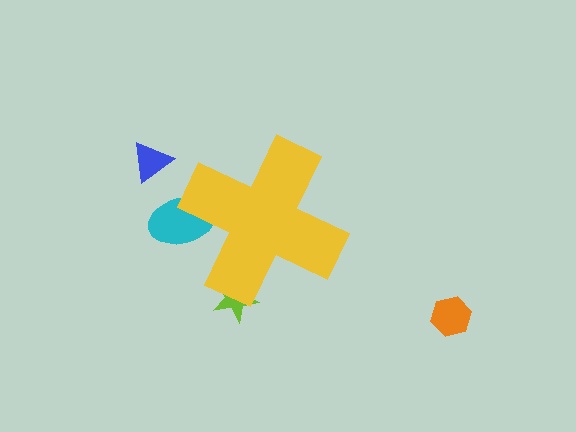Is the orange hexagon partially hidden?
No, the orange hexagon is fully visible.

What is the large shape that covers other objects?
A yellow cross.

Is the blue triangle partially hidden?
No, the blue triangle is fully visible.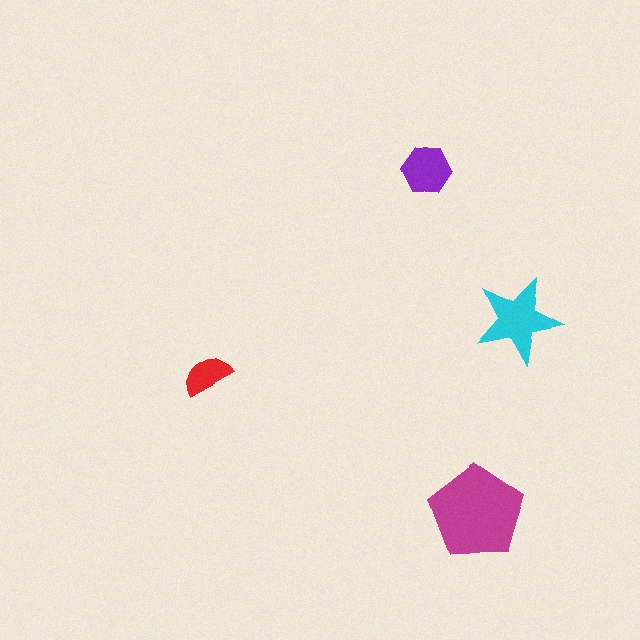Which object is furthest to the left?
The red semicircle is leftmost.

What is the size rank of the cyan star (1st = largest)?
2nd.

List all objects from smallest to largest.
The red semicircle, the purple hexagon, the cyan star, the magenta pentagon.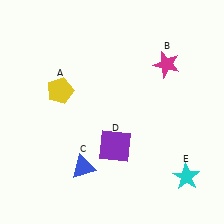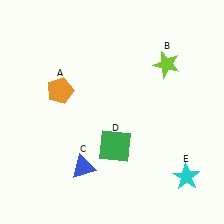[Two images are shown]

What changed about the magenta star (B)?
In Image 1, B is magenta. In Image 2, it changed to lime.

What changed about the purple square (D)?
In Image 1, D is purple. In Image 2, it changed to green.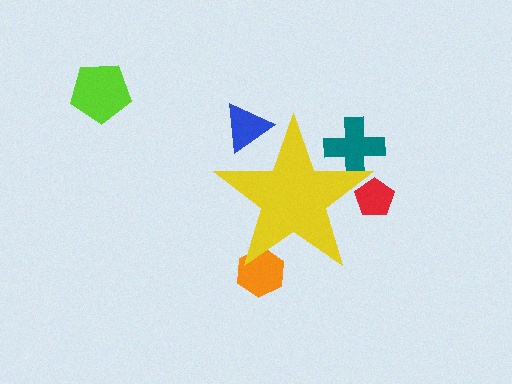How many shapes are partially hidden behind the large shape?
4 shapes are partially hidden.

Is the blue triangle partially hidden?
Yes, the blue triangle is partially hidden behind the yellow star.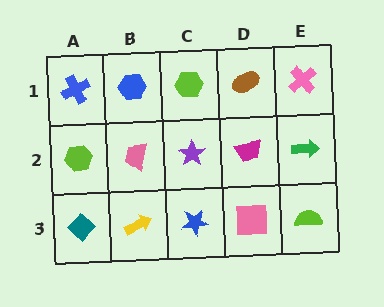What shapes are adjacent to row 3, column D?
A magenta trapezoid (row 2, column D), a blue star (row 3, column C), a lime semicircle (row 3, column E).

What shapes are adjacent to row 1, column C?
A purple star (row 2, column C), a blue hexagon (row 1, column B), a brown ellipse (row 1, column D).